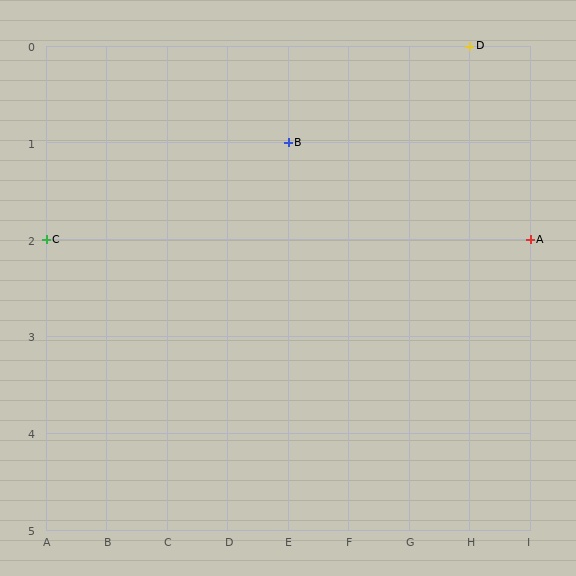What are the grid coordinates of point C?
Point C is at grid coordinates (A, 2).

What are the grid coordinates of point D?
Point D is at grid coordinates (H, 0).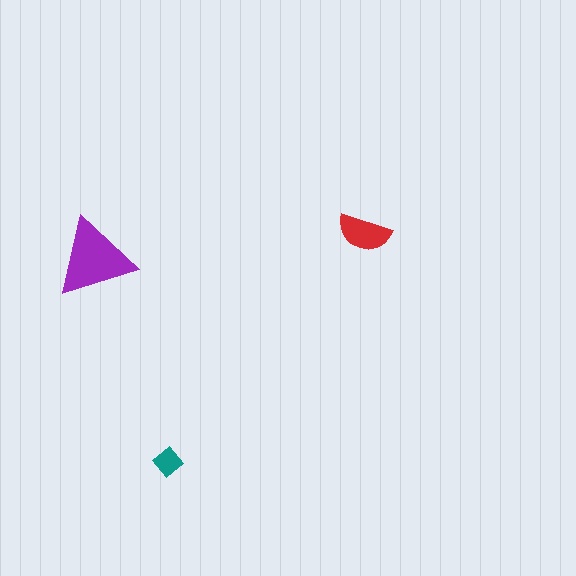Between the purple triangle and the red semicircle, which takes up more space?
The purple triangle.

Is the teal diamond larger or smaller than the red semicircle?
Smaller.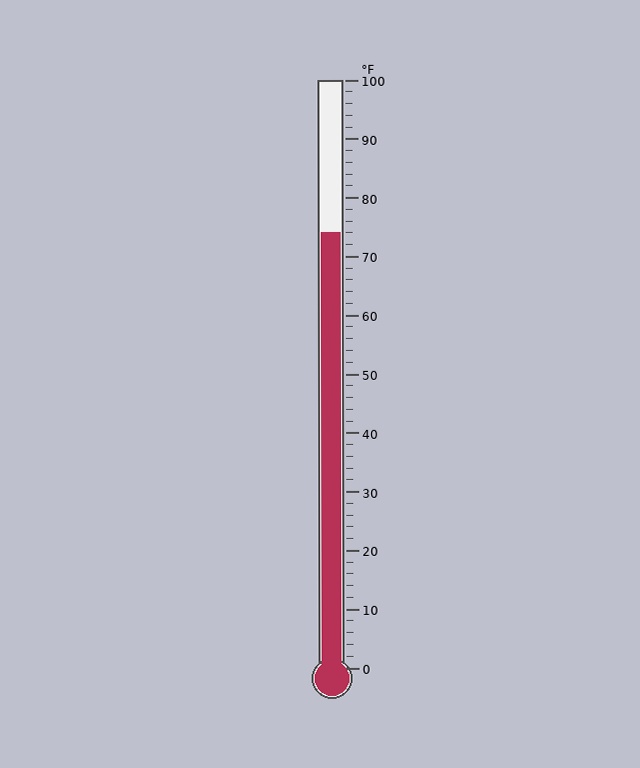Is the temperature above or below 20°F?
The temperature is above 20°F.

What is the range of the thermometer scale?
The thermometer scale ranges from 0°F to 100°F.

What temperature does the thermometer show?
The thermometer shows approximately 74°F.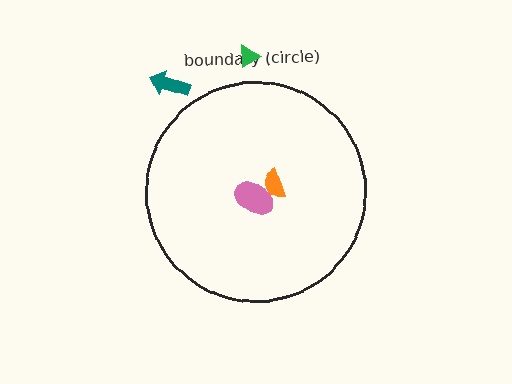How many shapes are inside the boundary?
2 inside, 2 outside.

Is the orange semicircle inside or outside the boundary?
Inside.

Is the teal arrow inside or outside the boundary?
Outside.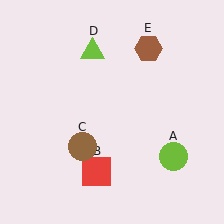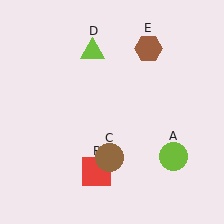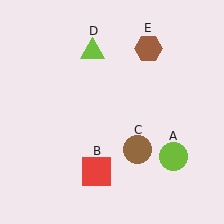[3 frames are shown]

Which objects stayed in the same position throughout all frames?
Lime circle (object A) and red square (object B) and lime triangle (object D) and brown hexagon (object E) remained stationary.